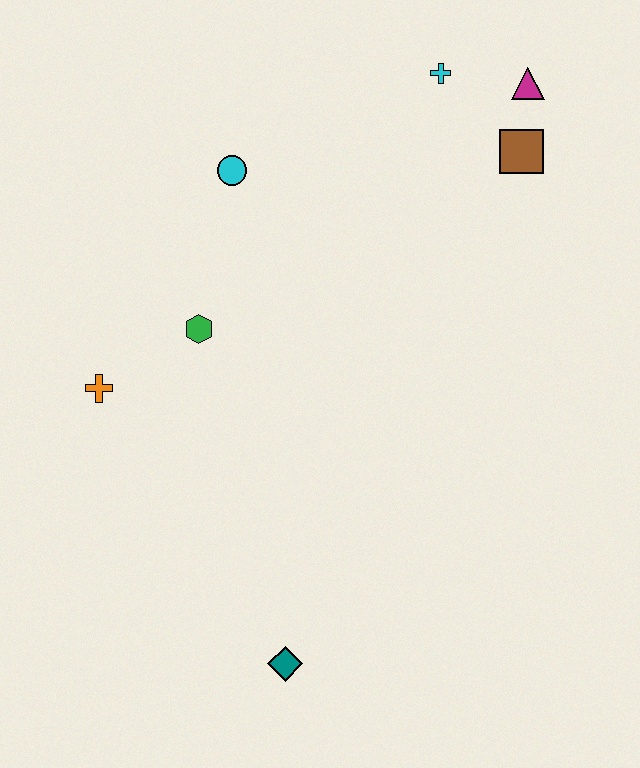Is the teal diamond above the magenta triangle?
No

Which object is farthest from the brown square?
The teal diamond is farthest from the brown square.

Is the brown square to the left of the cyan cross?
No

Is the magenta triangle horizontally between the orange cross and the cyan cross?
No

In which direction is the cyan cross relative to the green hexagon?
The cyan cross is above the green hexagon.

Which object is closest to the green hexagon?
The orange cross is closest to the green hexagon.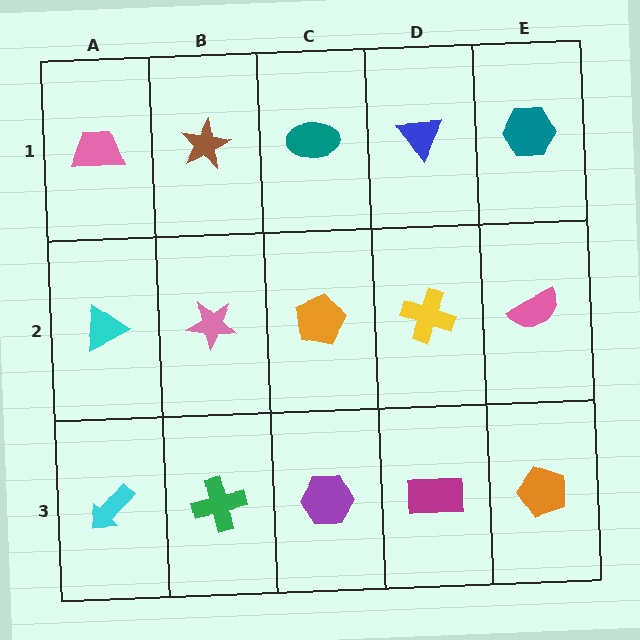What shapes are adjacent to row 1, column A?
A cyan triangle (row 2, column A), a brown star (row 1, column B).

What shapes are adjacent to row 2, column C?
A teal ellipse (row 1, column C), a purple hexagon (row 3, column C), a pink star (row 2, column B), a yellow cross (row 2, column D).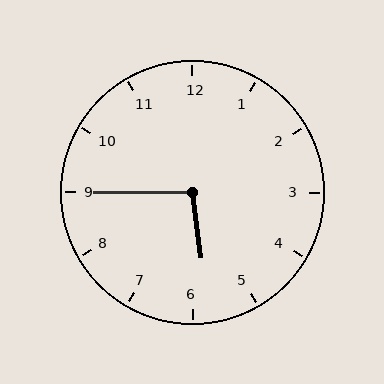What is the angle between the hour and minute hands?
Approximately 98 degrees.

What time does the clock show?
5:45.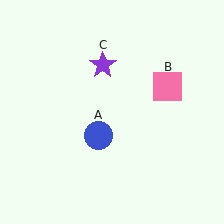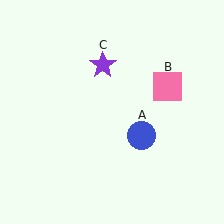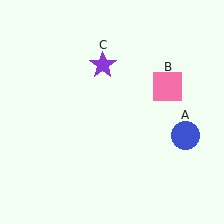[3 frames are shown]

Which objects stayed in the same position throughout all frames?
Pink square (object B) and purple star (object C) remained stationary.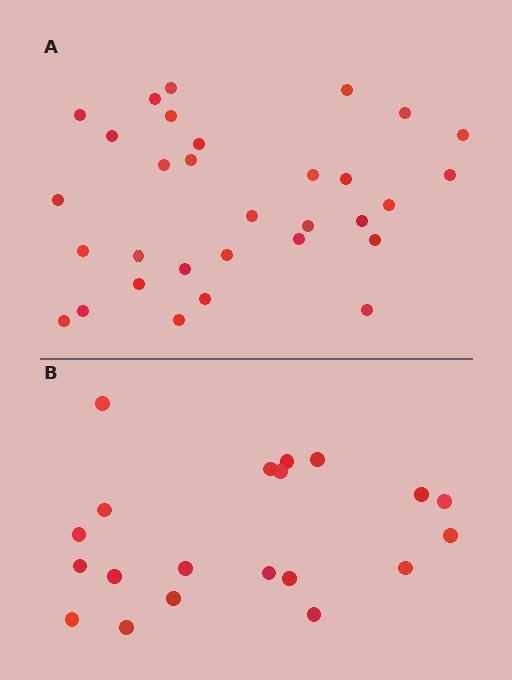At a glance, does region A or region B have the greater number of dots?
Region A (the top region) has more dots.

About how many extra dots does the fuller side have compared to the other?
Region A has roughly 12 or so more dots than region B.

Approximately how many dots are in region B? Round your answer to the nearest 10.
About 20 dots.